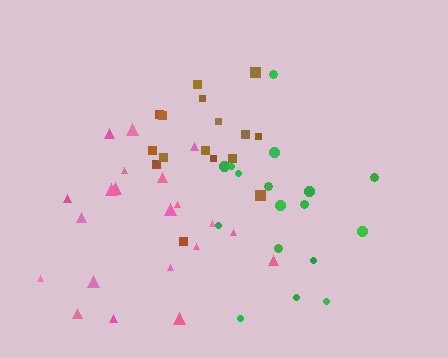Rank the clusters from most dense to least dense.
brown, green, pink.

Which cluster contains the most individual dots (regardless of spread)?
Pink (21).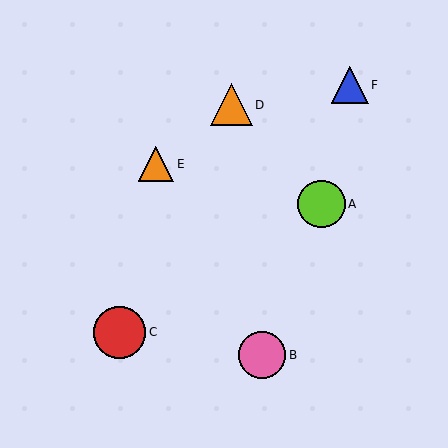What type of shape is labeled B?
Shape B is a pink circle.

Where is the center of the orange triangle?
The center of the orange triangle is at (231, 105).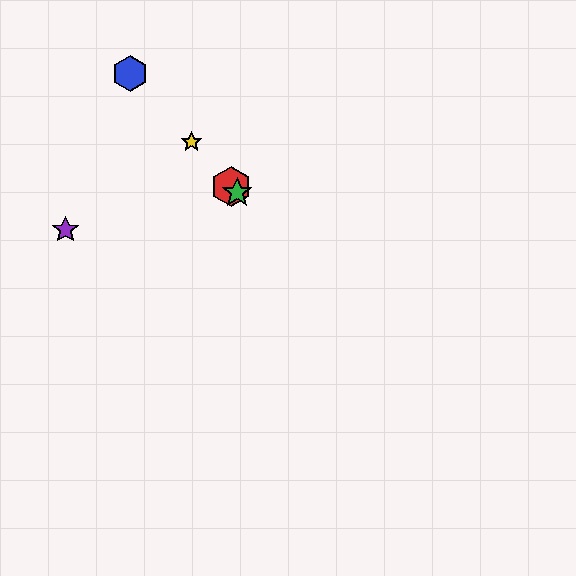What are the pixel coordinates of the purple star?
The purple star is at (66, 230).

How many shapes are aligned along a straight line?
4 shapes (the red hexagon, the blue hexagon, the green star, the yellow star) are aligned along a straight line.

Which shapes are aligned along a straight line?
The red hexagon, the blue hexagon, the green star, the yellow star are aligned along a straight line.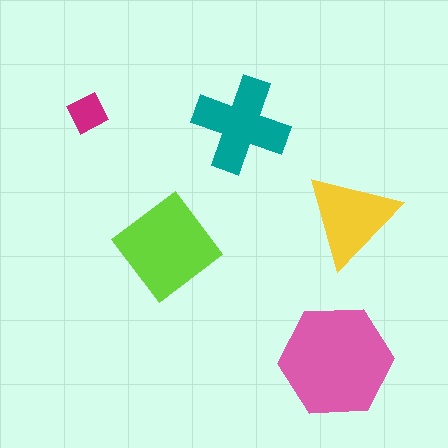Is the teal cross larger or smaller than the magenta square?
Larger.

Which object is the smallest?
The magenta square.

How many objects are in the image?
There are 5 objects in the image.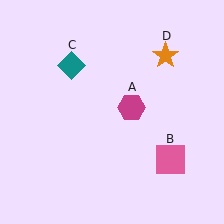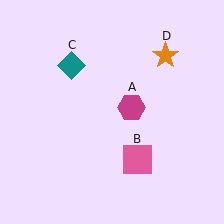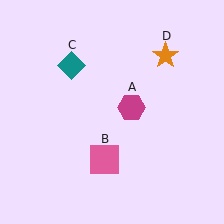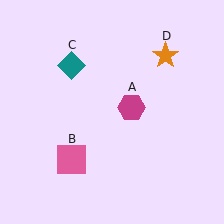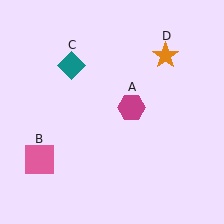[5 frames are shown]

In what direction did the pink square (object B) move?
The pink square (object B) moved left.